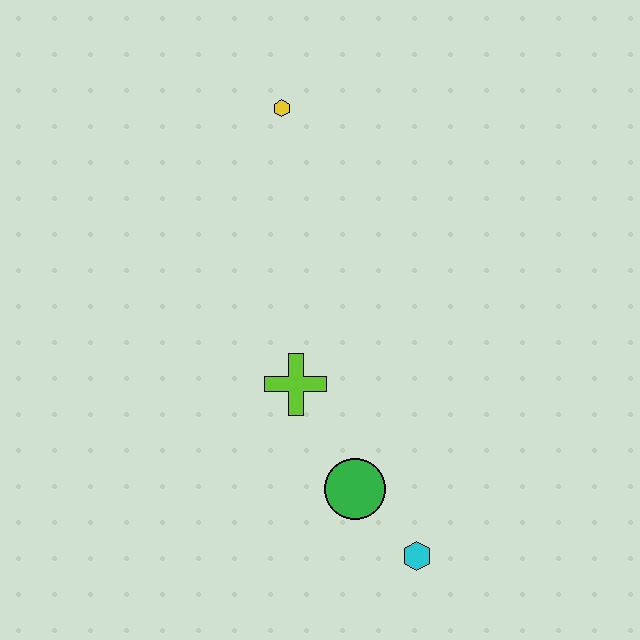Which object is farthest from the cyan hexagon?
The yellow hexagon is farthest from the cyan hexagon.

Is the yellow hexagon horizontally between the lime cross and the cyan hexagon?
No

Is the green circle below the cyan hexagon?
No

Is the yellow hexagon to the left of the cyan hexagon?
Yes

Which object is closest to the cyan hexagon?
The green circle is closest to the cyan hexagon.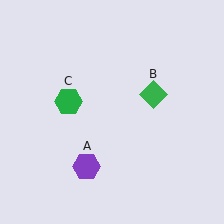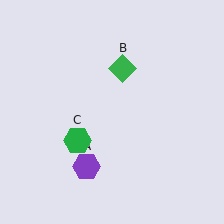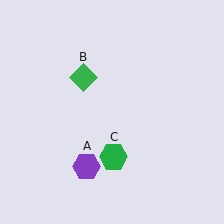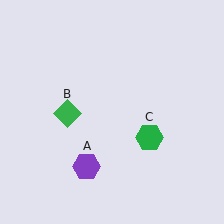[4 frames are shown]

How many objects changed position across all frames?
2 objects changed position: green diamond (object B), green hexagon (object C).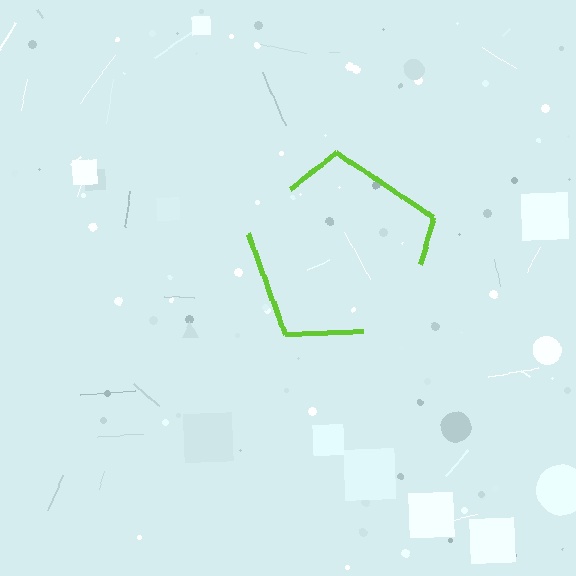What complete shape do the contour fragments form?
The contour fragments form a pentagon.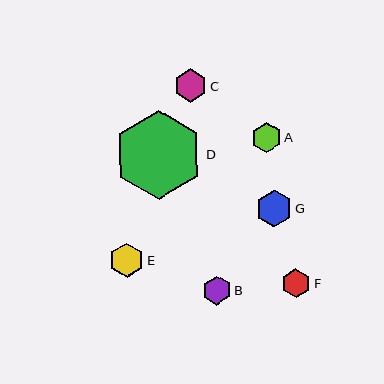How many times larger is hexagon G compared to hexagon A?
Hexagon G is approximately 1.2 times the size of hexagon A.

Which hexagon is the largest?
Hexagon D is the largest with a size of approximately 89 pixels.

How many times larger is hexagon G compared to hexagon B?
Hexagon G is approximately 1.2 times the size of hexagon B.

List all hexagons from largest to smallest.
From largest to smallest: D, G, E, C, A, B, F.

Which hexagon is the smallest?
Hexagon F is the smallest with a size of approximately 29 pixels.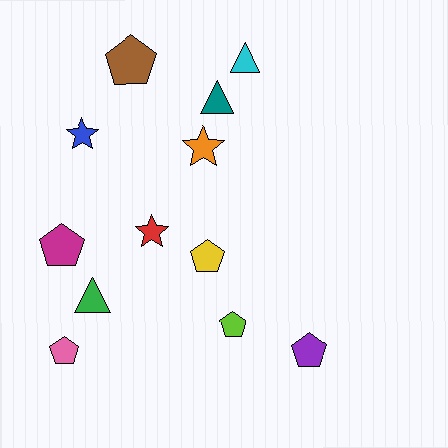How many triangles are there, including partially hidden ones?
There are 3 triangles.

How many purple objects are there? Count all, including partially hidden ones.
There is 1 purple object.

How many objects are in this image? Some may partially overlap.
There are 12 objects.